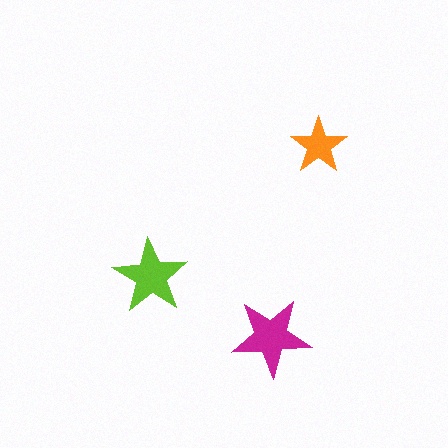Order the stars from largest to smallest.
the magenta one, the lime one, the orange one.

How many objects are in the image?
There are 3 objects in the image.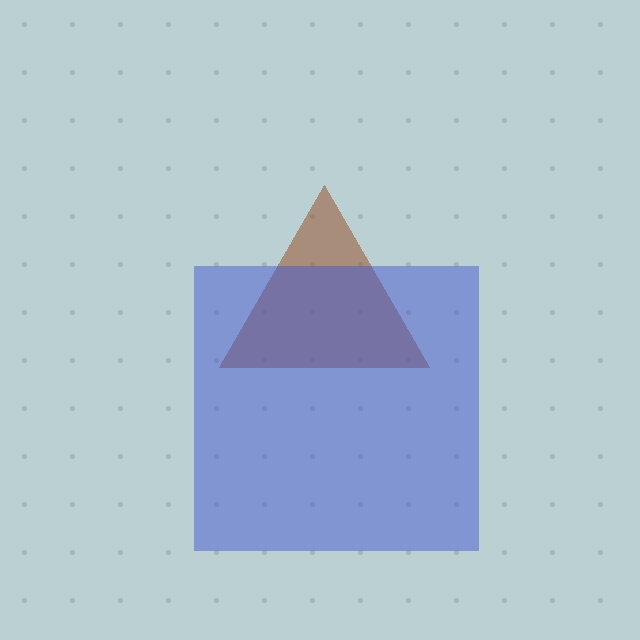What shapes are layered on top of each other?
The layered shapes are: a brown triangle, a blue square.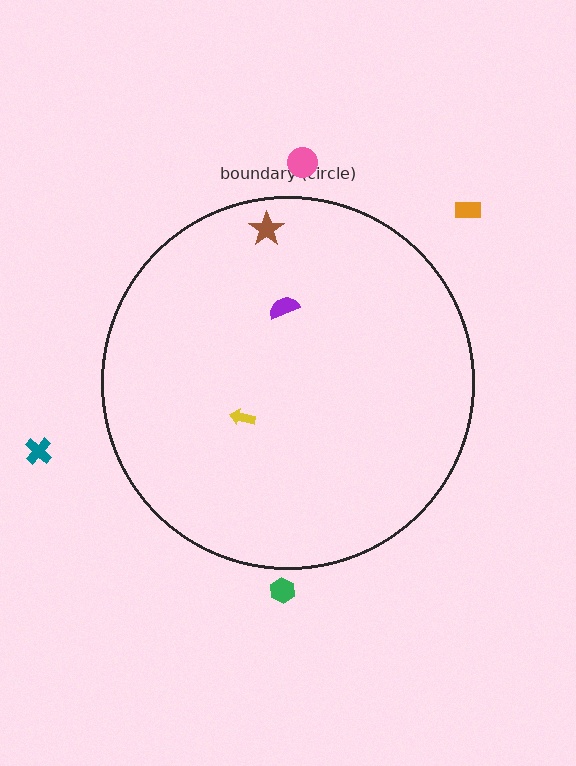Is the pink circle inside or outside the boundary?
Outside.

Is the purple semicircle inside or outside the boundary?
Inside.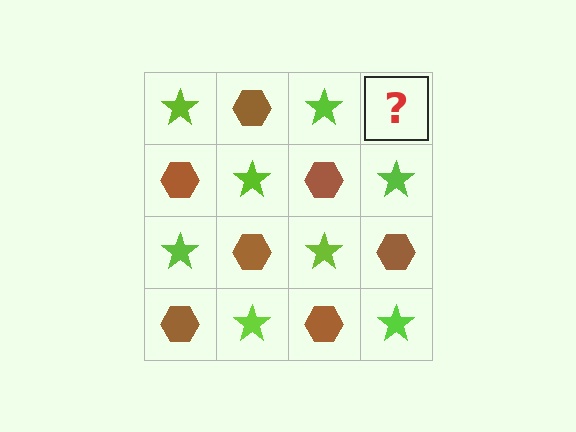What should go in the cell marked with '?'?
The missing cell should contain a brown hexagon.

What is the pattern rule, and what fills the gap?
The rule is that it alternates lime star and brown hexagon in a checkerboard pattern. The gap should be filled with a brown hexagon.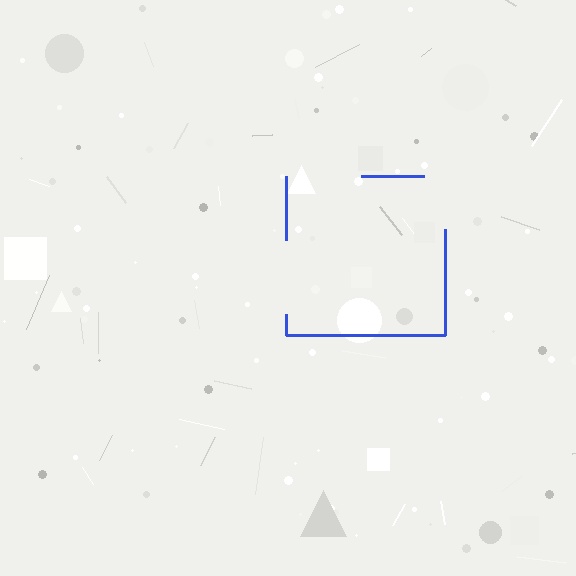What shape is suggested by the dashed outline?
The dashed outline suggests a square.